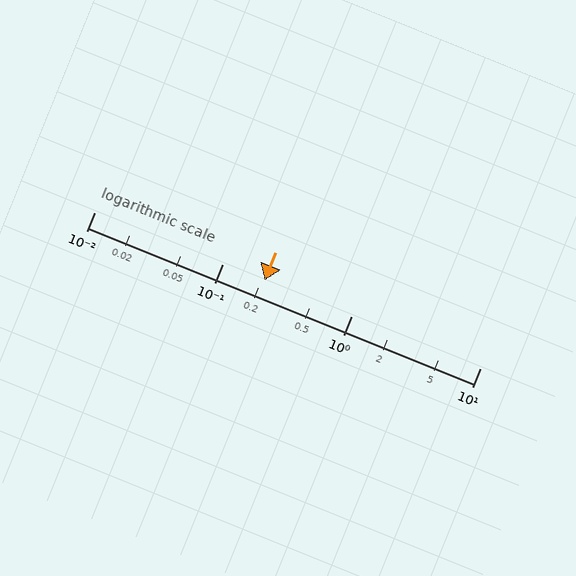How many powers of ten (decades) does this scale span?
The scale spans 3 decades, from 0.01 to 10.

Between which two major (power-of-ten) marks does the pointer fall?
The pointer is between 0.1 and 1.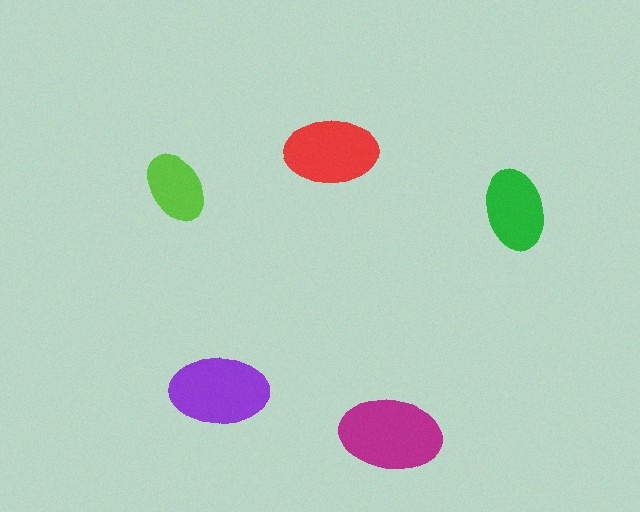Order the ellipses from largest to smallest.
the magenta one, the purple one, the red one, the green one, the lime one.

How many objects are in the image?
There are 5 objects in the image.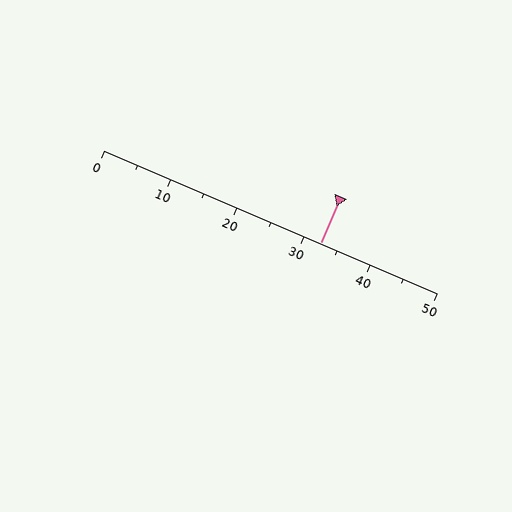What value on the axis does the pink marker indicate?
The marker indicates approximately 32.5.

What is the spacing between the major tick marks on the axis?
The major ticks are spaced 10 apart.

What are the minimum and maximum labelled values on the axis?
The axis runs from 0 to 50.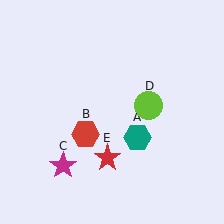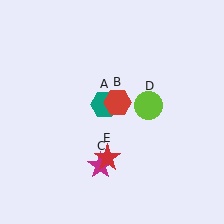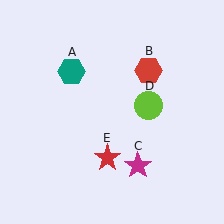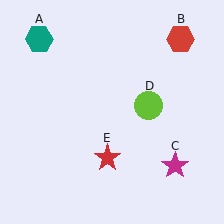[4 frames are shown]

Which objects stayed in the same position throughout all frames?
Lime circle (object D) and red star (object E) remained stationary.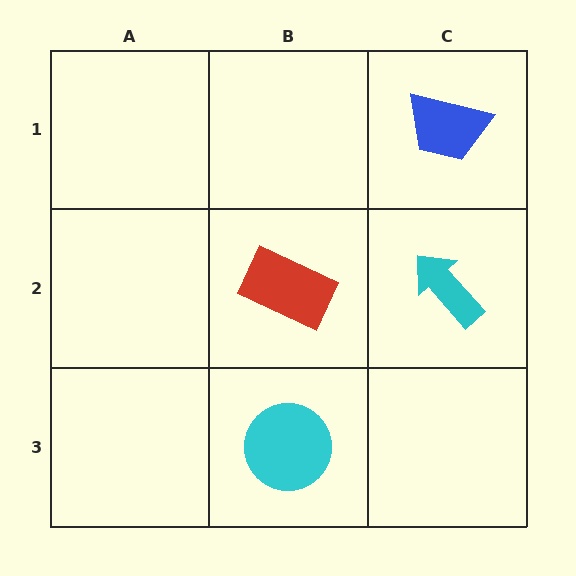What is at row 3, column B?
A cyan circle.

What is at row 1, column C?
A blue trapezoid.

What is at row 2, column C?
A cyan arrow.